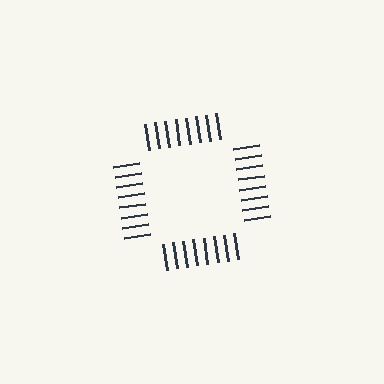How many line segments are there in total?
32 — 8 along each of the 4 edges.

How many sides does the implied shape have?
4 sides — the line-ends trace a square.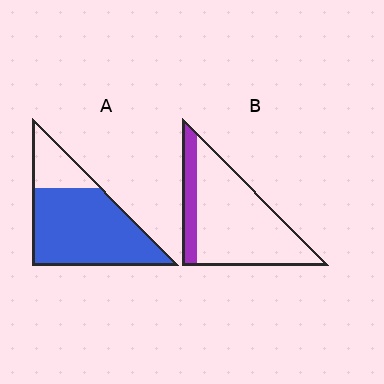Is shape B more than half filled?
No.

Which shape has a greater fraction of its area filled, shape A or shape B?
Shape A.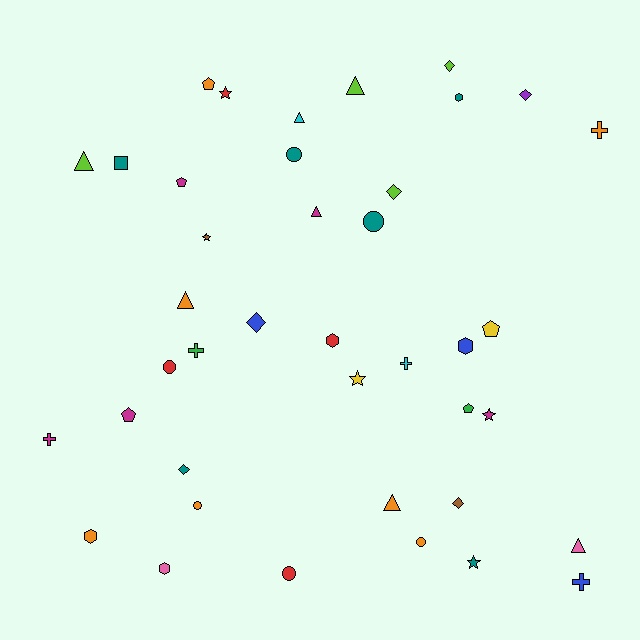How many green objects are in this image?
There are 2 green objects.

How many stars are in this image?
There are 5 stars.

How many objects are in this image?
There are 40 objects.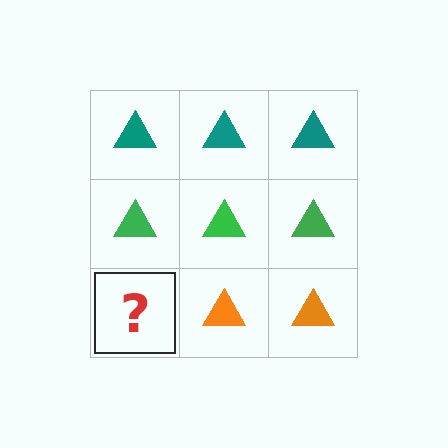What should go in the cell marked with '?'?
The missing cell should contain an orange triangle.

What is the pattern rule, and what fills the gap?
The rule is that each row has a consistent color. The gap should be filled with an orange triangle.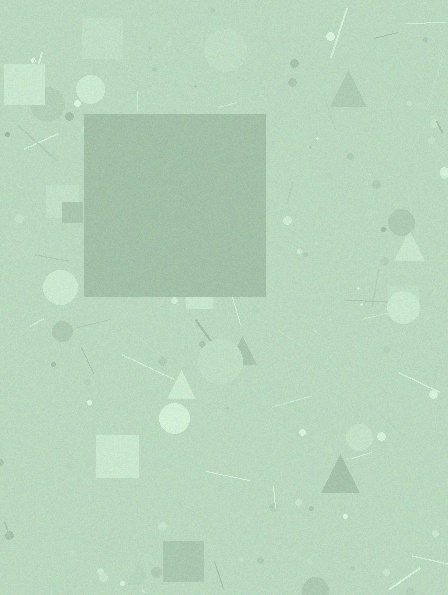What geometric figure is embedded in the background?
A square is embedded in the background.